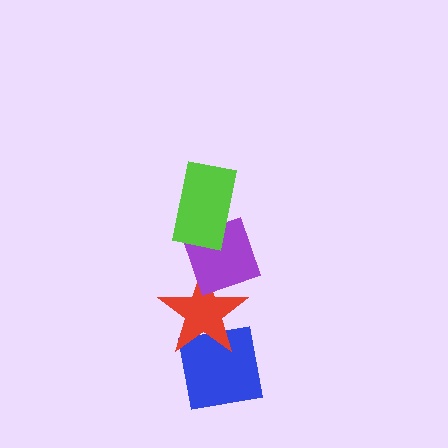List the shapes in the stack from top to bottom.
From top to bottom: the lime rectangle, the purple diamond, the red star, the blue square.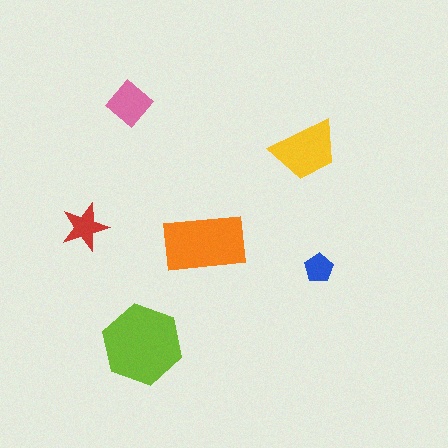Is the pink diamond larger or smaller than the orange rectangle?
Smaller.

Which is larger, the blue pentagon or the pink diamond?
The pink diamond.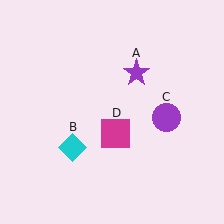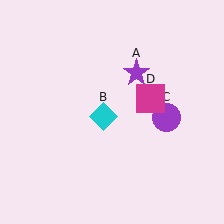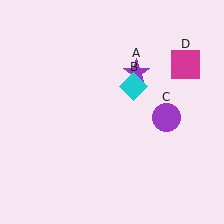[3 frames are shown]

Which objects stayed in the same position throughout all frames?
Purple star (object A) and purple circle (object C) remained stationary.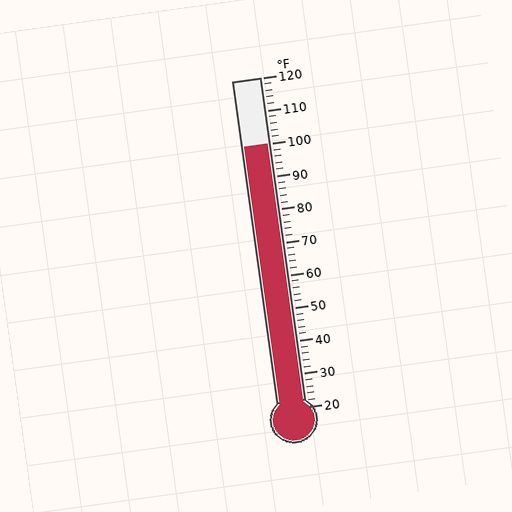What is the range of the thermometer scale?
The thermometer scale ranges from 20°F to 120°F.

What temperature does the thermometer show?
The thermometer shows approximately 100°F.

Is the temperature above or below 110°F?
The temperature is below 110°F.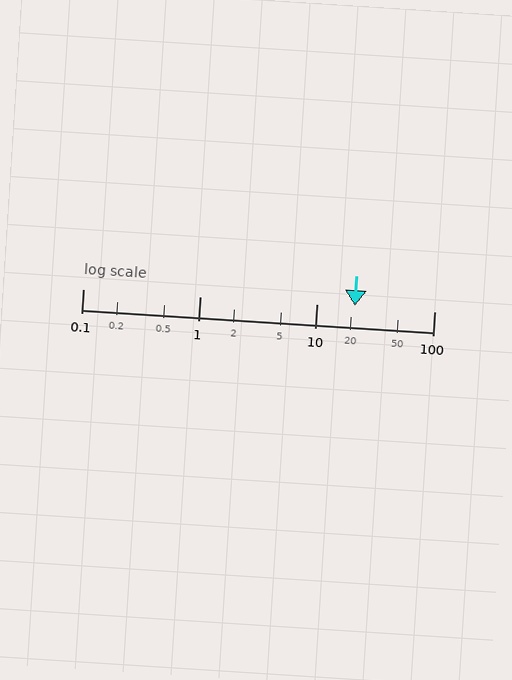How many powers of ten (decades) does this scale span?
The scale spans 3 decades, from 0.1 to 100.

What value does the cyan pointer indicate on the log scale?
The pointer indicates approximately 21.